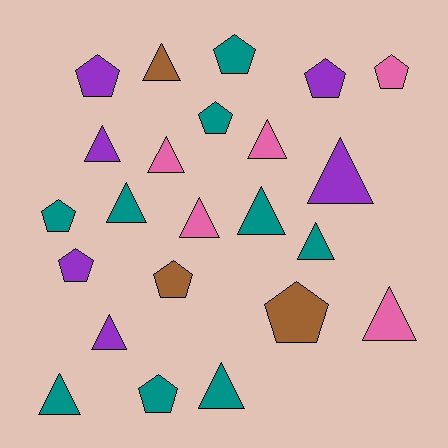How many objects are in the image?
There are 23 objects.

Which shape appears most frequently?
Triangle, with 13 objects.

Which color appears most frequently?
Teal, with 9 objects.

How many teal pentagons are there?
There are 4 teal pentagons.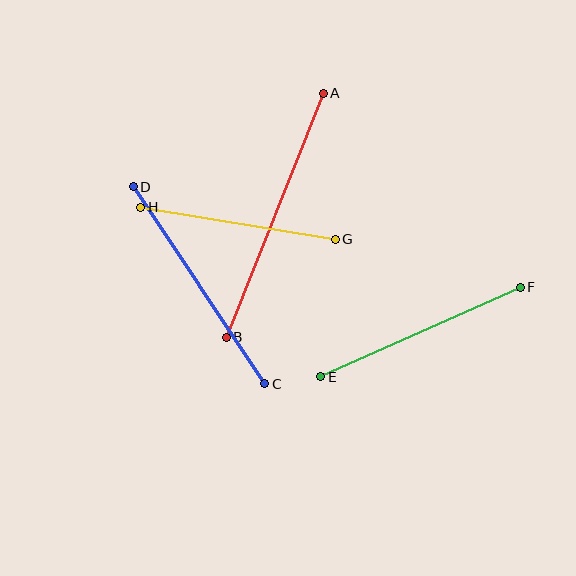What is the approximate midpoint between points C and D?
The midpoint is at approximately (199, 285) pixels.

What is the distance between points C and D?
The distance is approximately 237 pixels.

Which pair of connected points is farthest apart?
Points A and B are farthest apart.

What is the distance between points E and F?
The distance is approximately 219 pixels.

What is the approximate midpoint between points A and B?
The midpoint is at approximately (275, 215) pixels.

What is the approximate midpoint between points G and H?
The midpoint is at approximately (238, 223) pixels.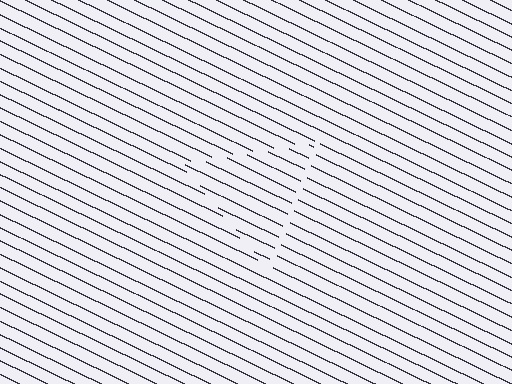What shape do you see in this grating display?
An illusory triangle. The interior of the shape contains the same grating, shifted by half a period — the contour is defined by the phase discontinuity where line-ends from the inner and outer gratings abut.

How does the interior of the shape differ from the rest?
The interior of the shape contains the same grating, shifted by half a period — the contour is defined by the phase discontinuity where line-ends from the inner and outer gratings abut.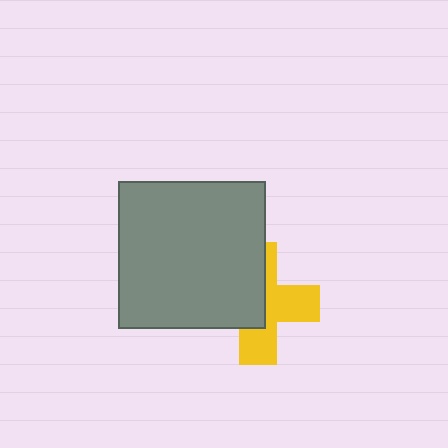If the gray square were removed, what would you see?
You would see the complete yellow cross.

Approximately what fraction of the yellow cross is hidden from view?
Roughly 50% of the yellow cross is hidden behind the gray square.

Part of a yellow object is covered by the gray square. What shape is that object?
It is a cross.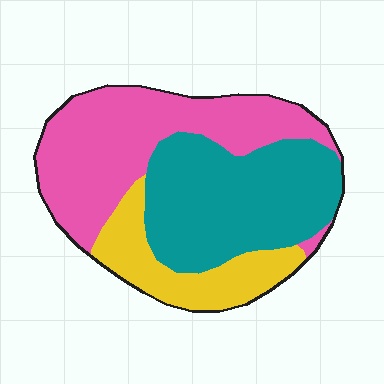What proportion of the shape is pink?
Pink takes up about two fifths (2/5) of the shape.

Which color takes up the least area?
Yellow, at roughly 20%.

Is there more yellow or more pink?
Pink.